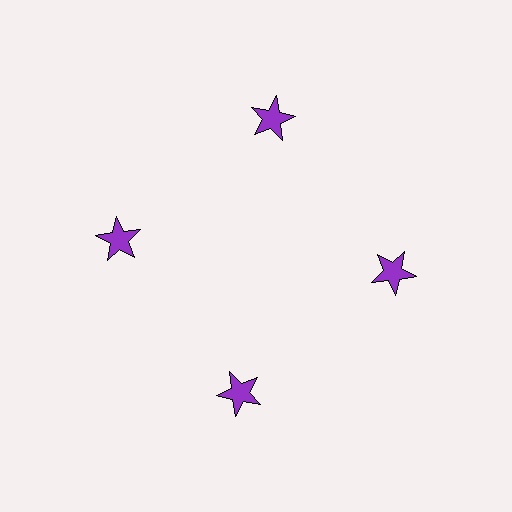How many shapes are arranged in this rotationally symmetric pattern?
There are 4 shapes, arranged in 4 groups of 1.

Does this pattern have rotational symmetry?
Yes, this pattern has 4-fold rotational symmetry. It looks the same after rotating 90 degrees around the center.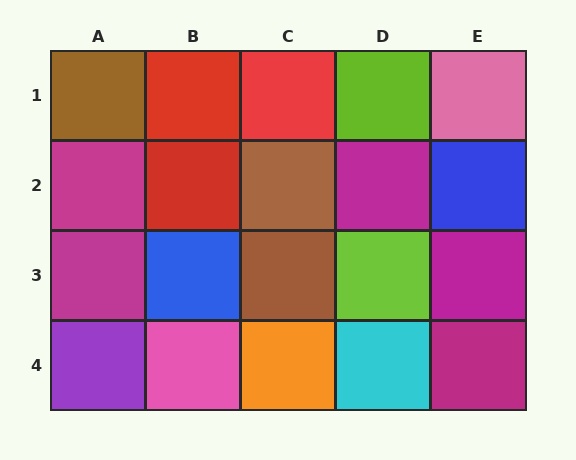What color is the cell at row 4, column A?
Purple.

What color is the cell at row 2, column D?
Magenta.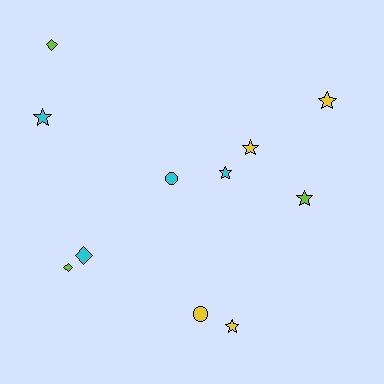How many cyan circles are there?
There is 1 cyan circle.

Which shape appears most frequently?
Star, with 6 objects.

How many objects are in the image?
There are 11 objects.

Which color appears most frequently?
Cyan, with 4 objects.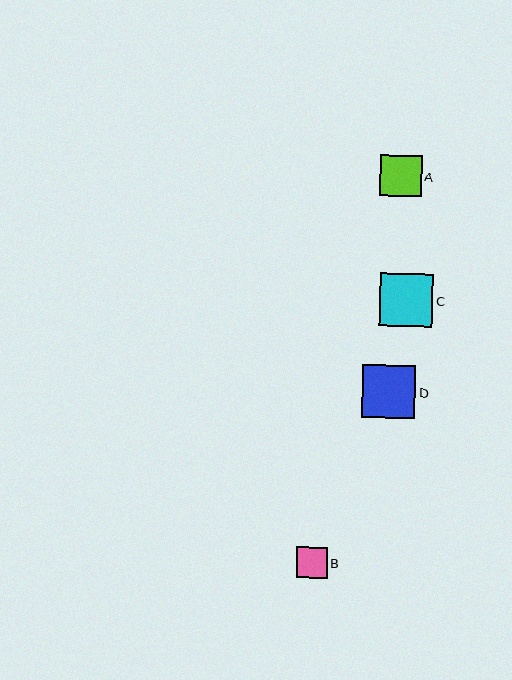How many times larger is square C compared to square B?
Square C is approximately 1.7 times the size of square B.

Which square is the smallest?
Square B is the smallest with a size of approximately 31 pixels.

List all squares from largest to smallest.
From largest to smallest: C, D, A, B.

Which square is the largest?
Square C is the largest with a size of approximately 53 pixels.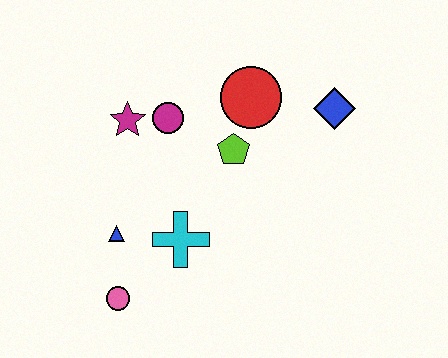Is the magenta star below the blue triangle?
No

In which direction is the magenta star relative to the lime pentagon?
The magenta star is to the left of the lime pentagon.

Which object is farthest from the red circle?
The pink circle is farthest from the red circle.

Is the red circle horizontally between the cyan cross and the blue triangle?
No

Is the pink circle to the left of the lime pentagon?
Yes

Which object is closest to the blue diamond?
The red circle is closest to the blue diamond.